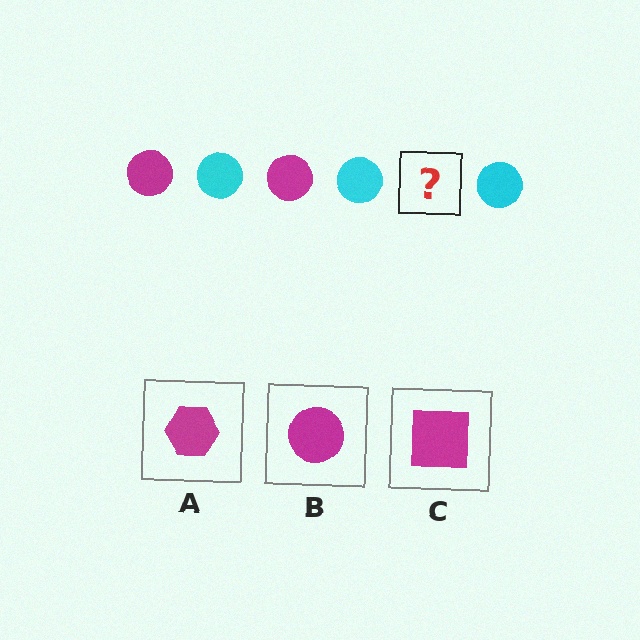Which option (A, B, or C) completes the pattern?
B.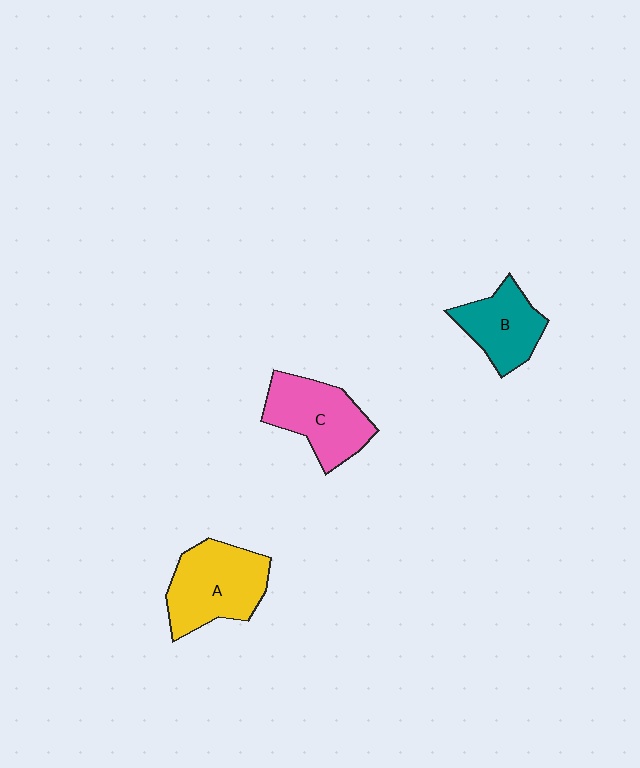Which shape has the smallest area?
Shape B (teal).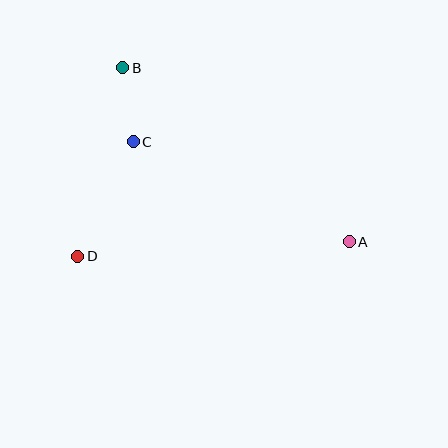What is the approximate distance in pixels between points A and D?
The distance between A and D is approximately 272 pixels.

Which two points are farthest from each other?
Points A and B are farthest from each other.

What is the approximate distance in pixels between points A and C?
The distance between A and C is approximately 238 pixels.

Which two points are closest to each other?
Points B and C are closest to each other.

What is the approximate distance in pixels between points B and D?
The distance between B and D is approximately 194 pixels.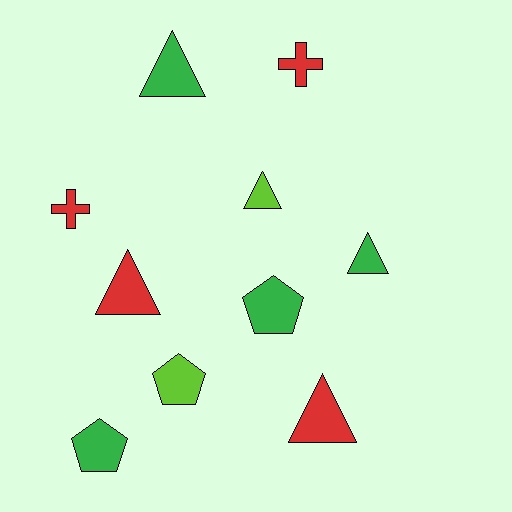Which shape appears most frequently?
Triangle, with 5 objects.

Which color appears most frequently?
Red, with 4 objects.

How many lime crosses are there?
There are no lime crosses.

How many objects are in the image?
There are 10 objects.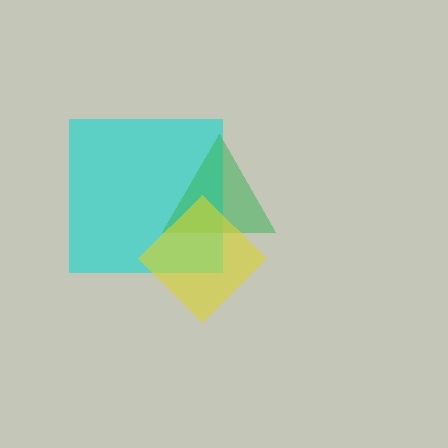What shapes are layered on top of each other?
The layered shapes are: a cyan square, a green triangle, a yellow diamond.